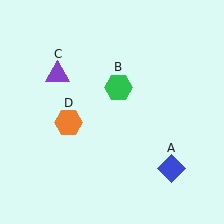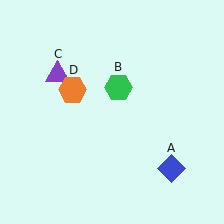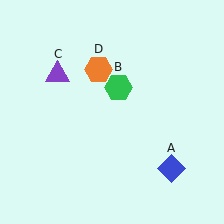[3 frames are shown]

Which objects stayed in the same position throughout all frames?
Blue diamond (object A) and green hexagon (object B) and purple triangle (object C) remained stationary.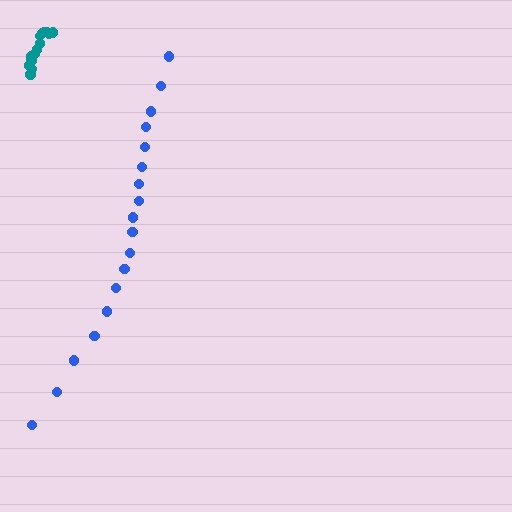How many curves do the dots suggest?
There are 2 distinct paths.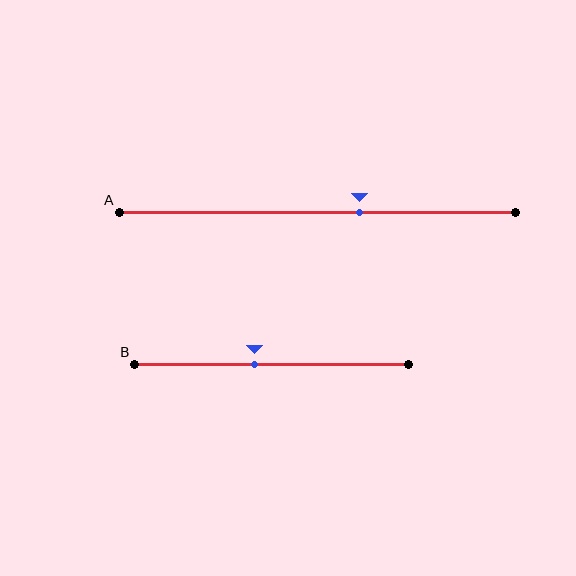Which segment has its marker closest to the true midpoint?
Segment B has its marker closest to the true midpoint.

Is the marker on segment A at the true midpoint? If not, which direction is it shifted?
No, the marker on segment A is shifted to the right by about 10% of the segment length.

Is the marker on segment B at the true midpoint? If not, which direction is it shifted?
No, the marker on segment B is shifted to the left by about 6% of the segment length.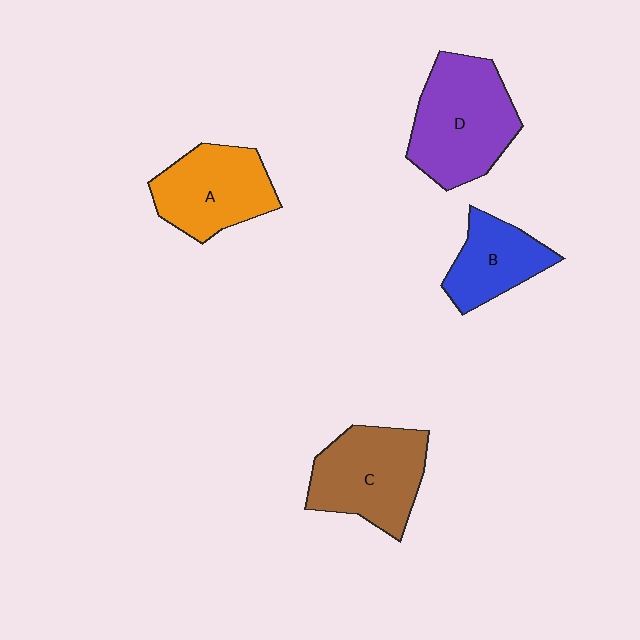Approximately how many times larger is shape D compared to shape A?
Approximately 1.2 times.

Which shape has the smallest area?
Shape B (blue).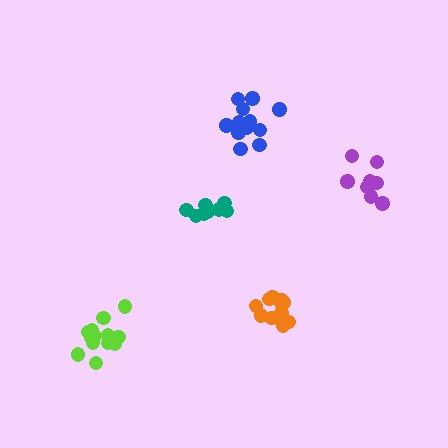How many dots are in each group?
Group 1: 13 dots, Group 2: 13 dots, Group 3: 8 dots, Group 4: 12 dots, Group 5: 8 dots (54 total).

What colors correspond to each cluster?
The clusters are colored: lime, blue, teal, orange, purple.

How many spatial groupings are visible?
There are 5 spatial groupings.